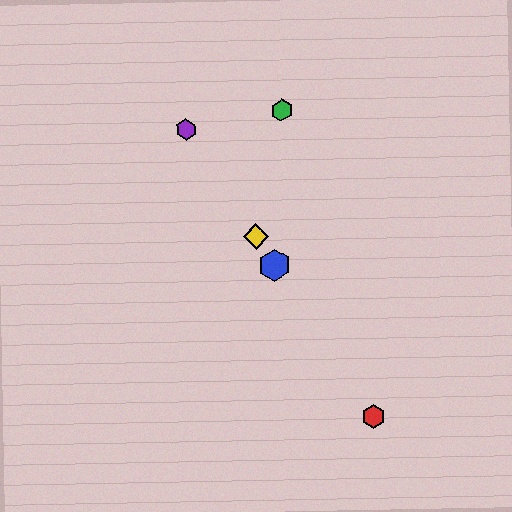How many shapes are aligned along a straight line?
4 shapes (the red hexagon, the blue hexagon, the yellow diamond, the purple hexagon) are aligned along a straight line.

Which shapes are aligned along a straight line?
The red hexagon, the blue hexagon, the yellow diamond, the purple hexagon are aligned along a straight line.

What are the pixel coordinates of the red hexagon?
The red hexagon is at (374, 416).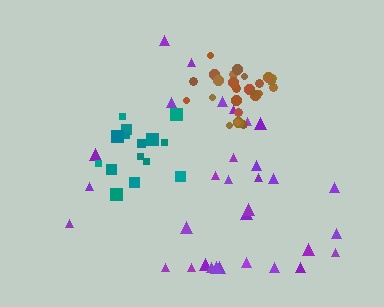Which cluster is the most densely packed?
Brown.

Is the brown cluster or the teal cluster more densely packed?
Brown.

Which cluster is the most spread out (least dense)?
Purple.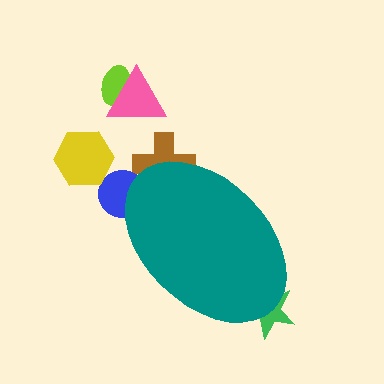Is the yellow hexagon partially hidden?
No, the yellow hexagon is fully visible.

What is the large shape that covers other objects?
A teal ellipse.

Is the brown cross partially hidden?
Yes, the brown cross is partially hidden behind the teal ellipse.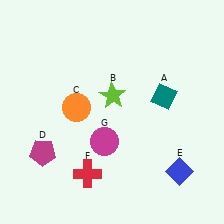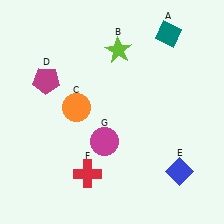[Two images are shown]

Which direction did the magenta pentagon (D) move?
The magenta pentagon (D) moved up.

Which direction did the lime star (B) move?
The lime star (B) moved up.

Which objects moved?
The objects that moved are: the teal diamond (A), the lime star (B), the magenta pentagon (D).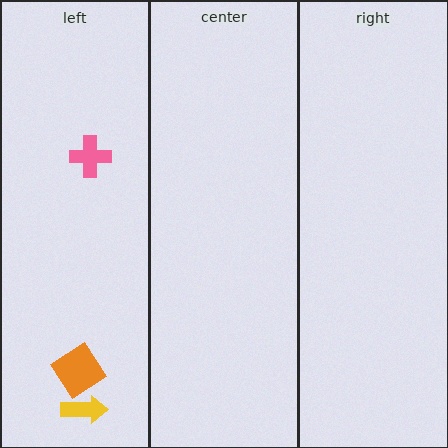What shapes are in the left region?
The pink cross, the yellow arrow, the orange diamond.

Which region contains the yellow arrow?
The left region.